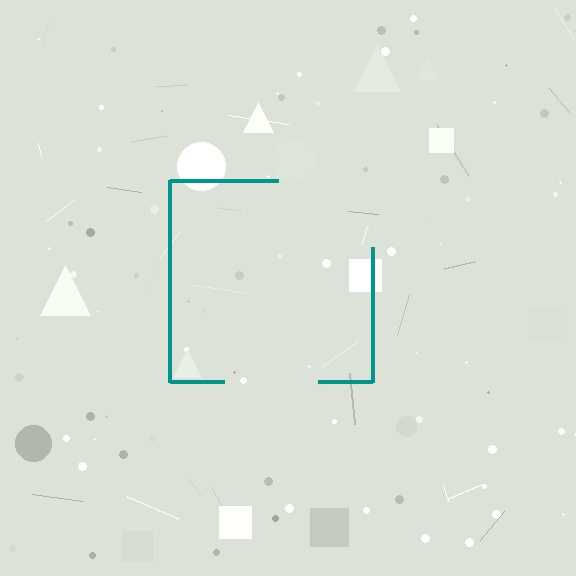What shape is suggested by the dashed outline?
The dashed outline suggests a square.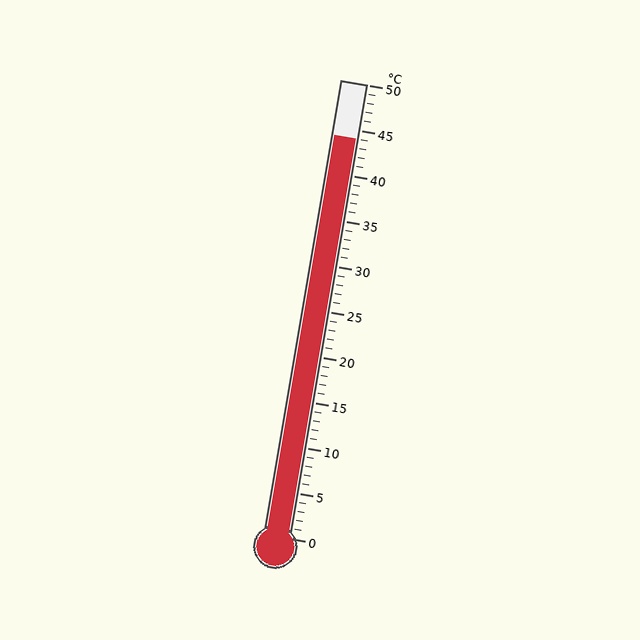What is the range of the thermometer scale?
The thermometer scale ranges from 0°C to 50°C.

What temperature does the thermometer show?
The thermometer shows approximately 44°C.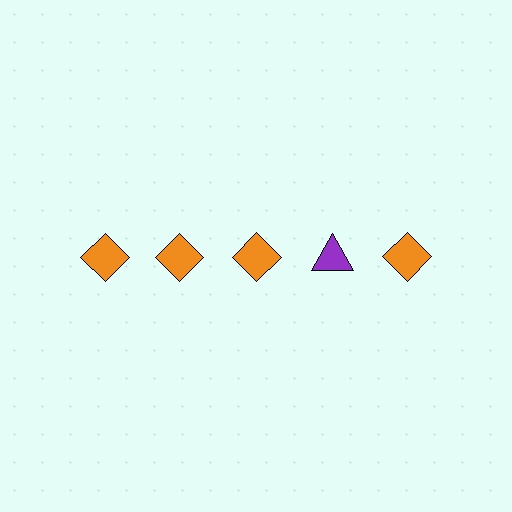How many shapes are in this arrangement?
There are 5 shapes arranged in a grid pattern.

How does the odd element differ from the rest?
It differs in both color (purple instead of orange) and shape (triangle instead of diamond).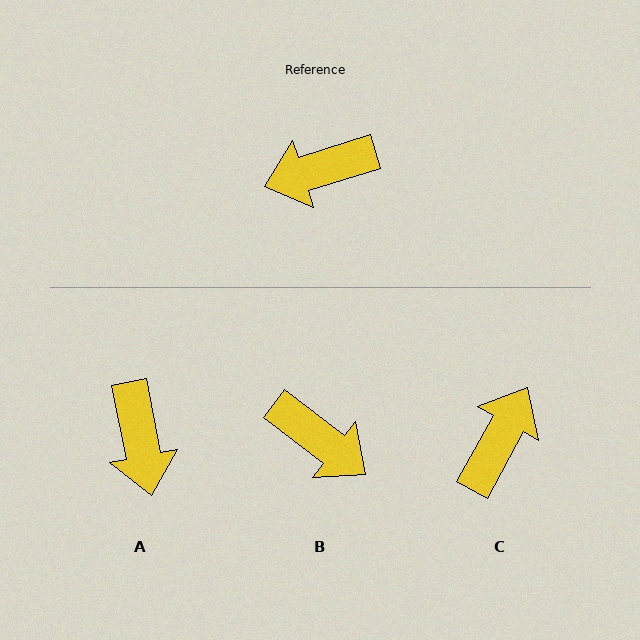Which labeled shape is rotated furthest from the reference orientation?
C, about 136 degrees away.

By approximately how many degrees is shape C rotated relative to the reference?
Approximately 136 degrees clockwise.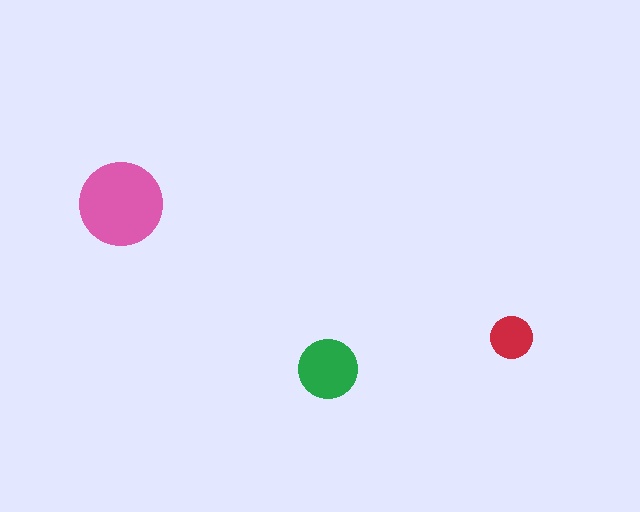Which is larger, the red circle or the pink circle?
The pink one.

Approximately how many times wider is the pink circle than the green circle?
About 1.5 times wider.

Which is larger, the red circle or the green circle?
The green one.